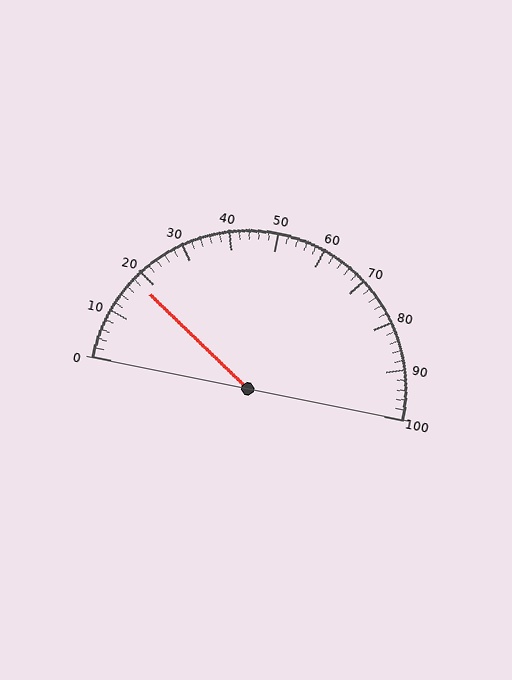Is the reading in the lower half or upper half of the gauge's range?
The reading is in the lower half of the range (0 to 100).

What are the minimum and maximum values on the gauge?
The gauge ranges from 0 to 100.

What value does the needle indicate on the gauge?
The needle indicates approximately 18.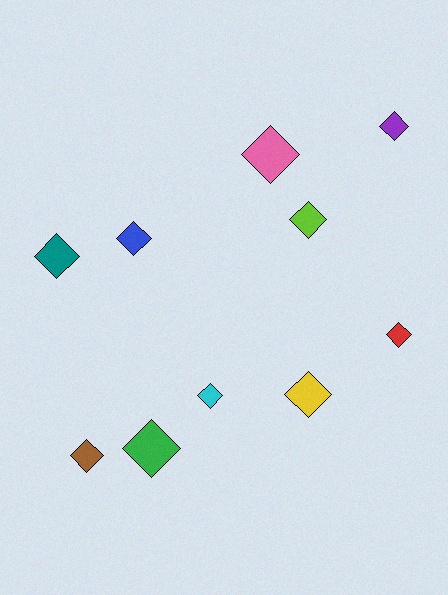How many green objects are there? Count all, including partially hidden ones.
There is 1 green object.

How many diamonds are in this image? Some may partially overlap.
There are 10 diamonds.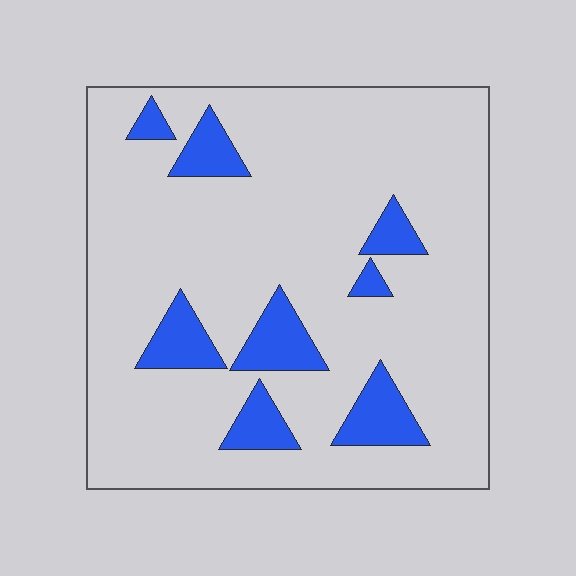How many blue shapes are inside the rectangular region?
8.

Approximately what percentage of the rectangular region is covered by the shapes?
Approximately 15%.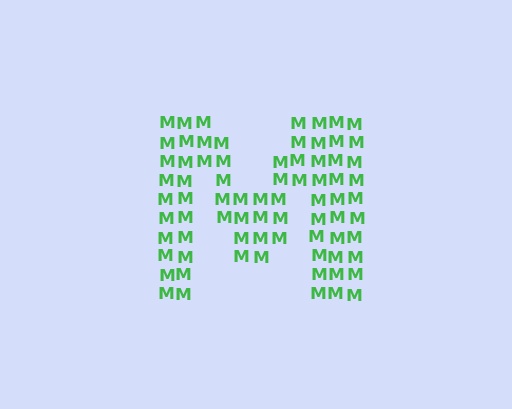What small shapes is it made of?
It is made of small letter M's.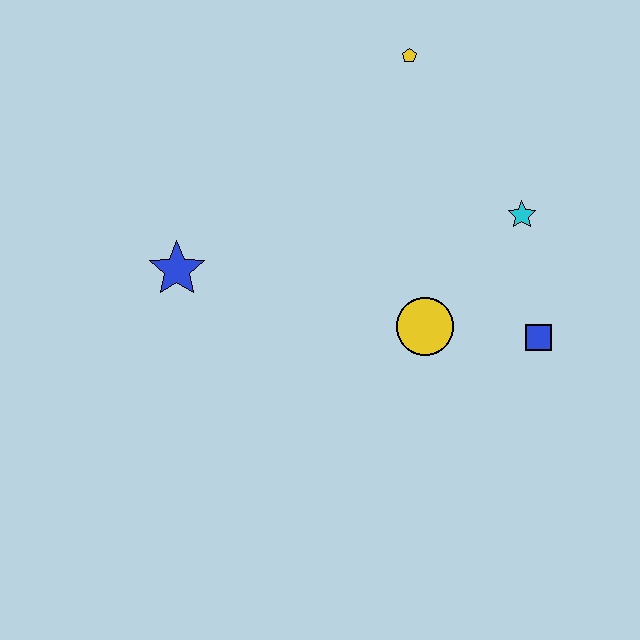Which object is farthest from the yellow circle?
The yellow pentagon is farthest from the yellow circle.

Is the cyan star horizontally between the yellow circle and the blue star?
No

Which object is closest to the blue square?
The yellow circle is closest to the blue square.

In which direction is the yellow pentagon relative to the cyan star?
The yellow pentagon is above the cyan star.